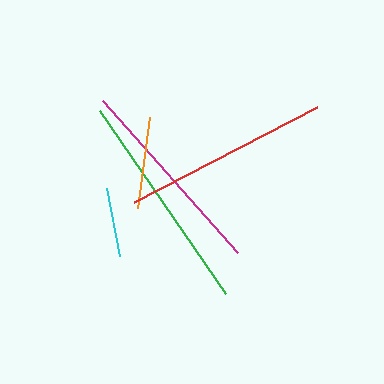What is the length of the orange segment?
The orange segment is approximately 92 pixels long.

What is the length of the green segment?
The green segment is approximately 222 pixels long.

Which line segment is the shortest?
The cyan line is the shortest at approximately 69 pixels.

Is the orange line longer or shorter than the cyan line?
The orange line is longer than the cyan line.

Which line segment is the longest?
The green line is the longest at approximately 222 pixels.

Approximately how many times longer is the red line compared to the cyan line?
The red line is approximately 3.0 times the length of the cyan line.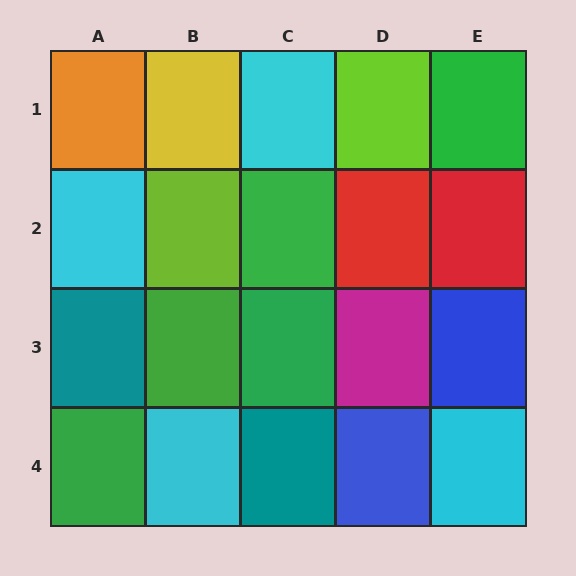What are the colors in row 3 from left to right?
Teal, green, green, magenta, blue.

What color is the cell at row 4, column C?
Teal.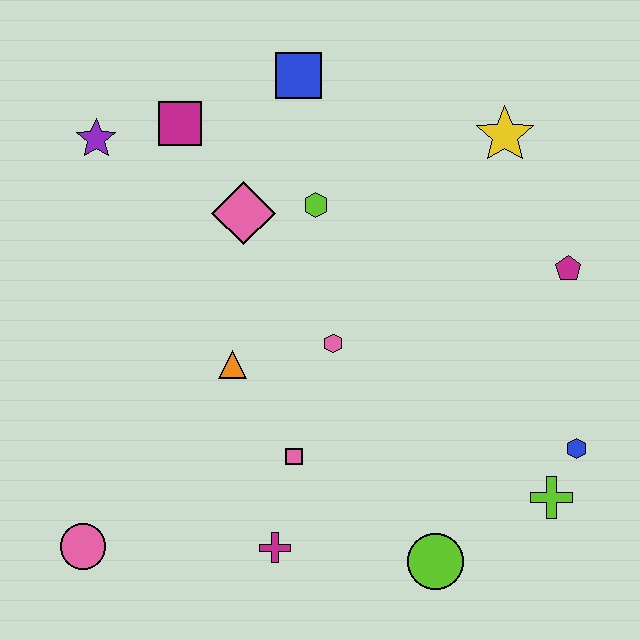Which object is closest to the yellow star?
The magenta pentagon is closest to the yellow star.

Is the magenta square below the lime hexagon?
No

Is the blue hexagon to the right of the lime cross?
Yes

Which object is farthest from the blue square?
The pink circle is farthest from the blue square.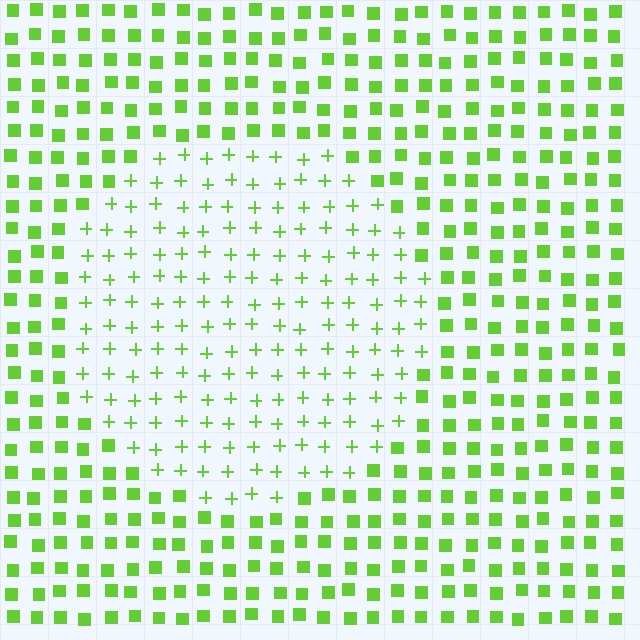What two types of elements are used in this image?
The image uses plus signs inside the circle region and squares outside it.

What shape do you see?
I see a circle.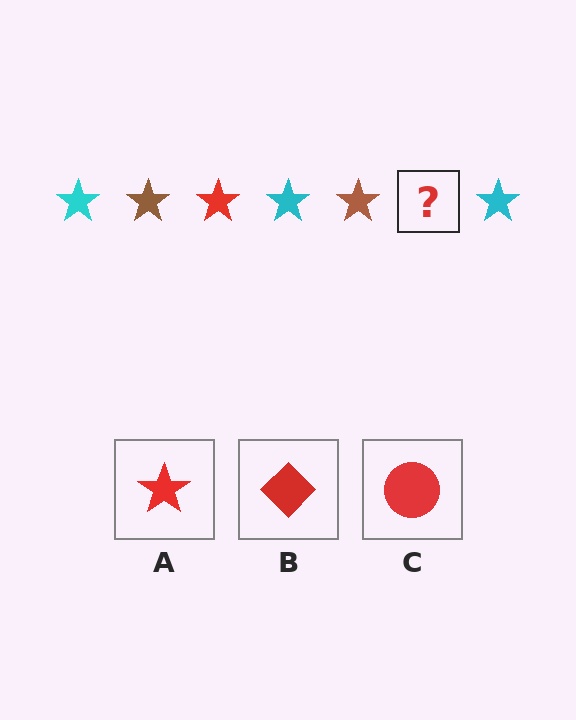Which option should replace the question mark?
Option A.